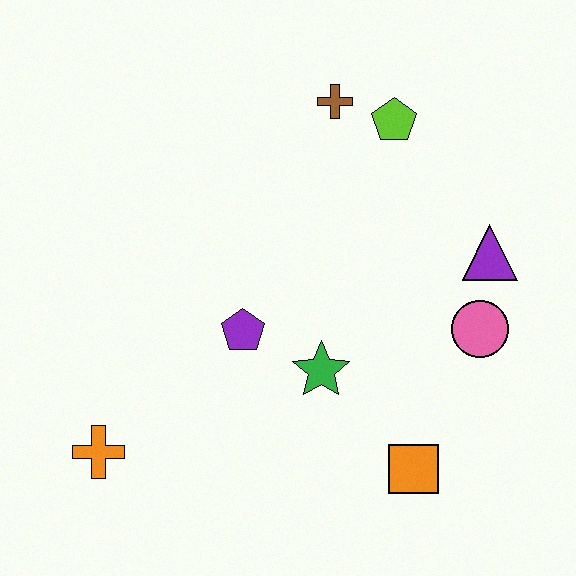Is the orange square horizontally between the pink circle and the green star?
Yes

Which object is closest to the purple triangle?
The pink circle is closest to the purple triangle.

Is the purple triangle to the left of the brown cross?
No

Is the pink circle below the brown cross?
Yes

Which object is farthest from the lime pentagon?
The orange cross is farthest from the lime pentagon.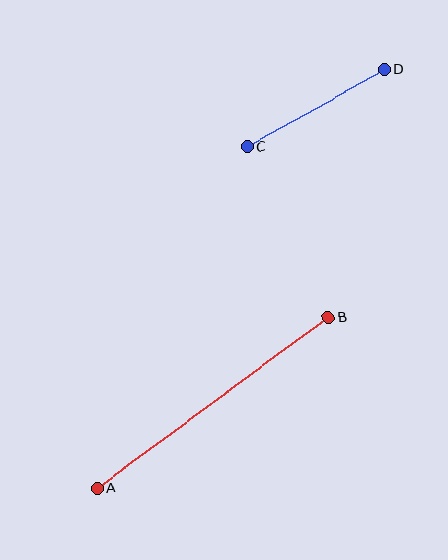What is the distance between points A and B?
The distance is approximately 287 pixels.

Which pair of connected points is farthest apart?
Points A and B are farthest apart.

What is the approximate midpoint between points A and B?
The midpoint is at approximately (213, 403) pixels.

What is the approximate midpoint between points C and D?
The midpoint is at approximately (316, 108) pixels.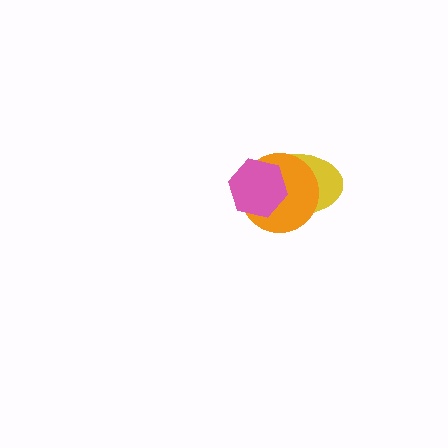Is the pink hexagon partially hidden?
No, no other shape covers it.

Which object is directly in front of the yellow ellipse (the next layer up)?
The orange circle is directly in front of the yellow ellipse.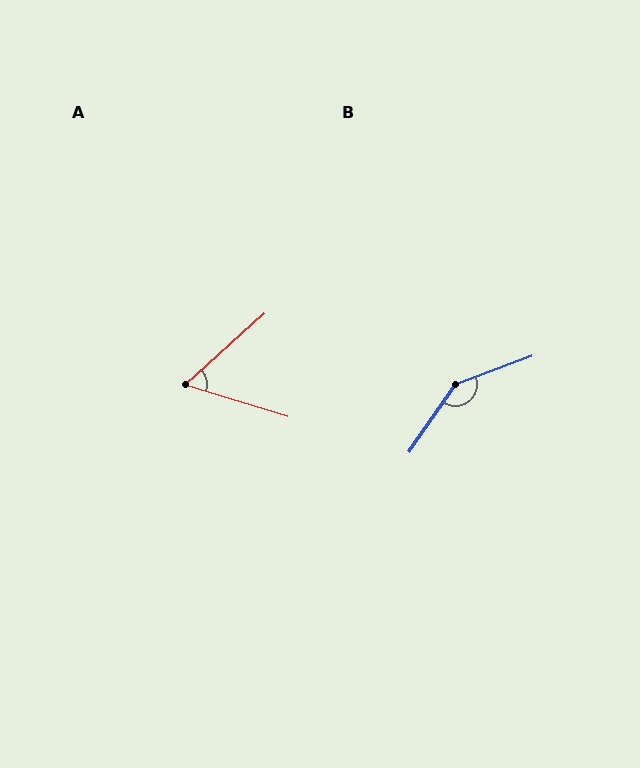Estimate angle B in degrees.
Approximately 145 degrees.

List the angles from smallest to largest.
A (59°), B (145°).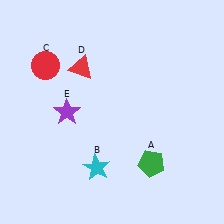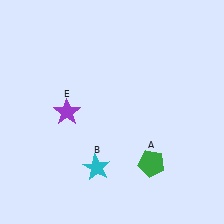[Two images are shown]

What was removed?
The red circle (C), the red triangle (D) were removed in Image 2.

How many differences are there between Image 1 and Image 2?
There are 2 differences between the two images.